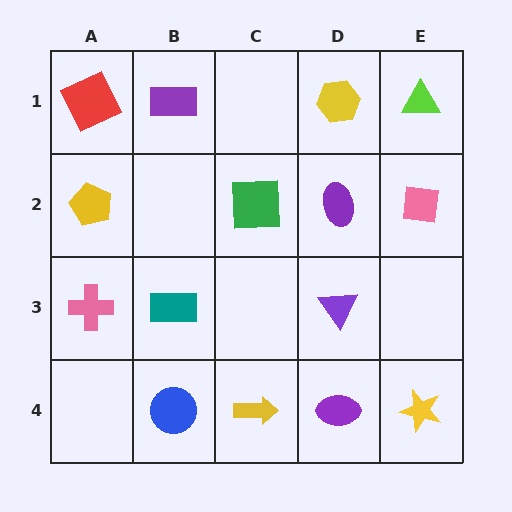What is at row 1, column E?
A lime triangle.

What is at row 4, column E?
A yellow star.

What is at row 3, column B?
A teal rectangle.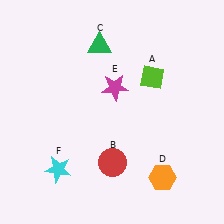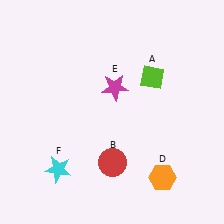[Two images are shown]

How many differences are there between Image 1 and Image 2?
There is 1 difference between the two images.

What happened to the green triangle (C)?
The green triangle (C) was removed in Image 2. It was in the top-left area of Image 1.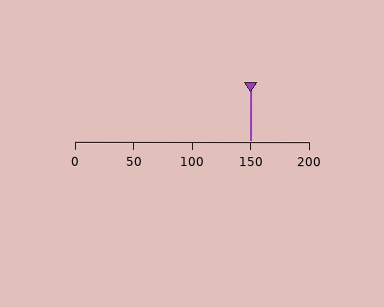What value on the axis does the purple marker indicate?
The marker indicates approximately 150.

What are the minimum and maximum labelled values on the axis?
The axis runs from 0 to 200.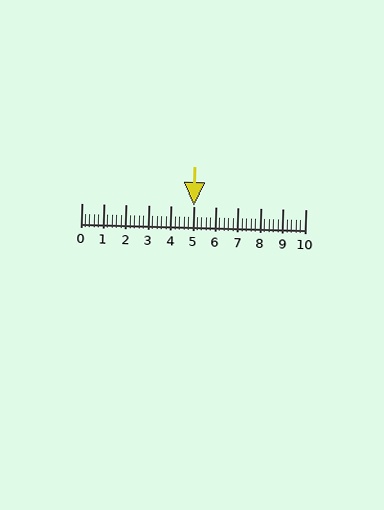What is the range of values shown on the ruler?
The ruler shows values from 0 to 10.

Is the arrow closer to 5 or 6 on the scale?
The arrow is closer to 5.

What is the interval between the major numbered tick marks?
The major tick marks are spaced 1 units apart.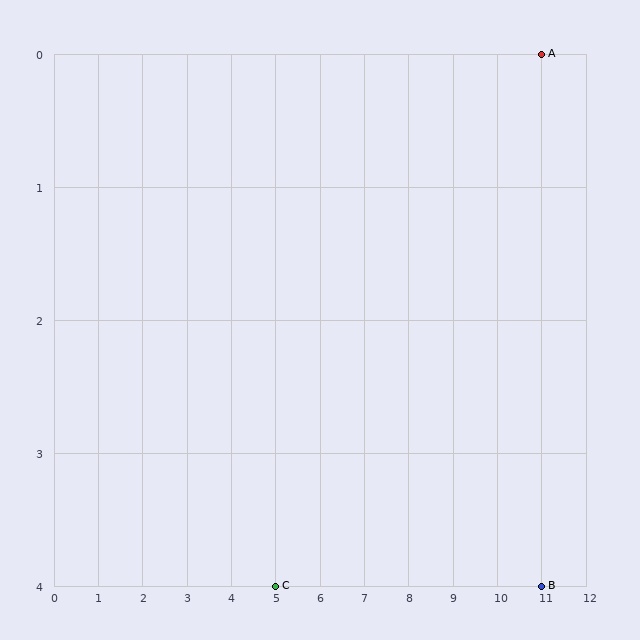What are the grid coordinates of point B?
Point B is at grid coordinates (11, 4).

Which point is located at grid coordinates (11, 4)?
Point B is at (11, 4).